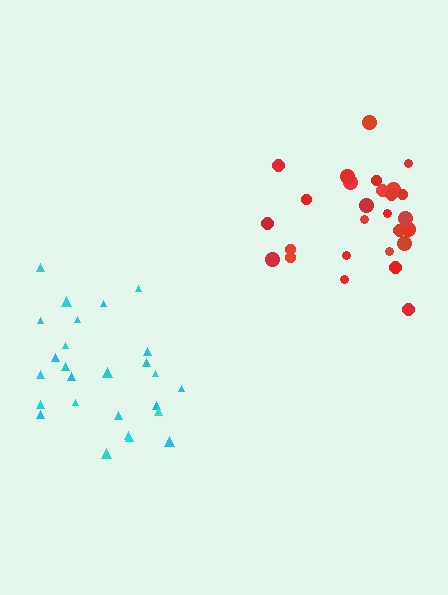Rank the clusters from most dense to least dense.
red, cyan.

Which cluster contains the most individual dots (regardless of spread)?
Red (27).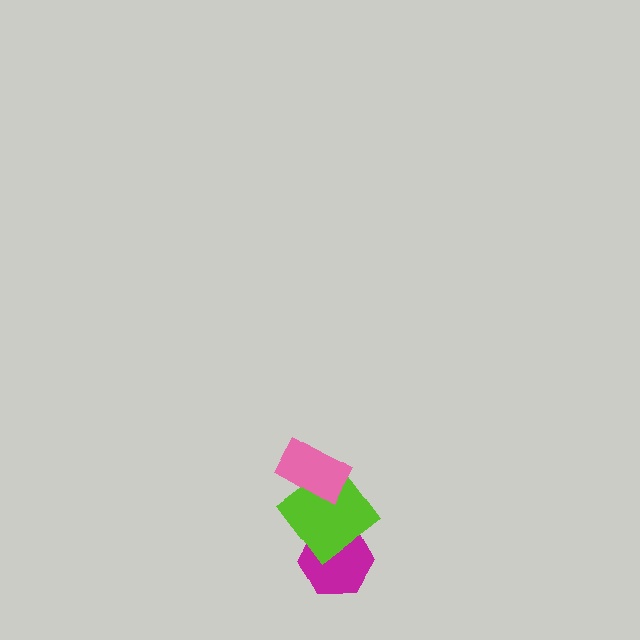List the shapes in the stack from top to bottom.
From top to bottom: the pink rectangle, the lime diamond, the magenta hexagon.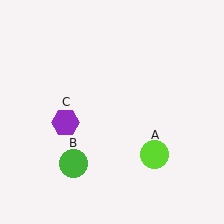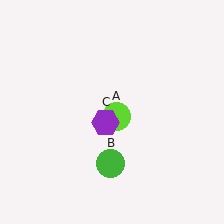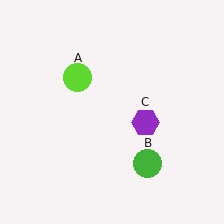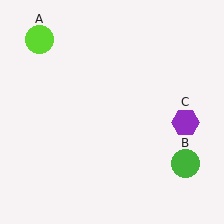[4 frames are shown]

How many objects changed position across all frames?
3 objects changed position: lime circle (object A), green circle (object B), purple hexagon (object C).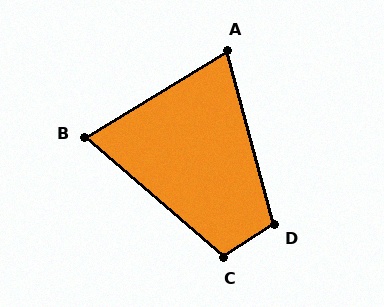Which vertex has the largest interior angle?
D, at approximately 108 degrees.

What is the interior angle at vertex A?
Approximately 74 degrees (acute).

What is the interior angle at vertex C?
Approximately 106 degrees (obtuse).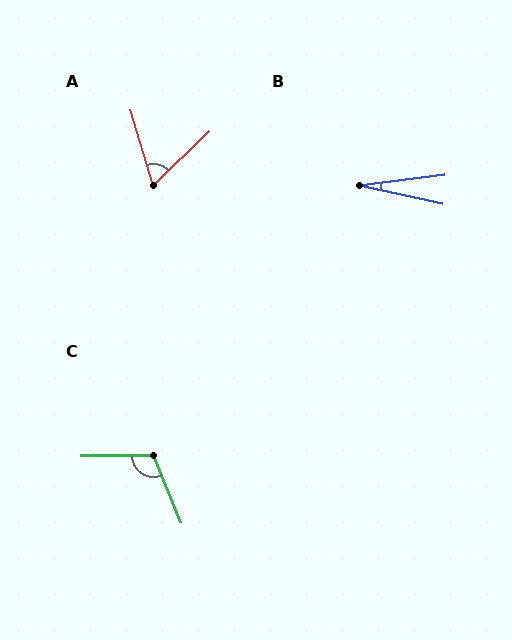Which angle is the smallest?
B, at approximately 20 degrees.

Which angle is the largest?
C, at approximately 112 degrees.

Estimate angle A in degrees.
Approximately 62 degrees.